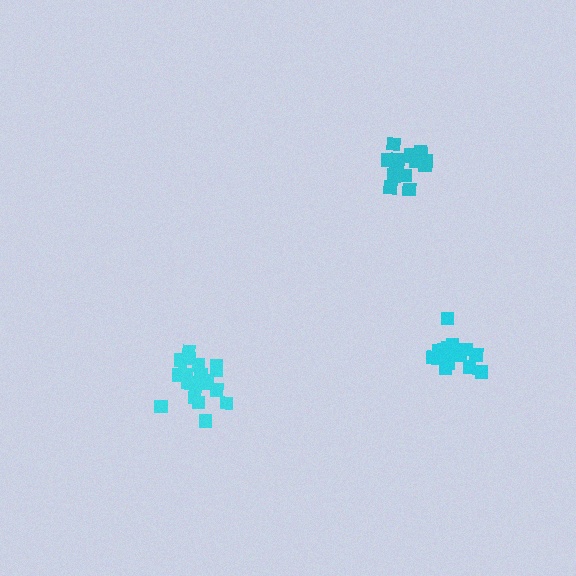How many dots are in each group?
Group 1: 16 dots, Group 2: 16 dots, Group 3: 21 dots (53 total).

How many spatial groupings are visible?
There are 3 spatial groupings.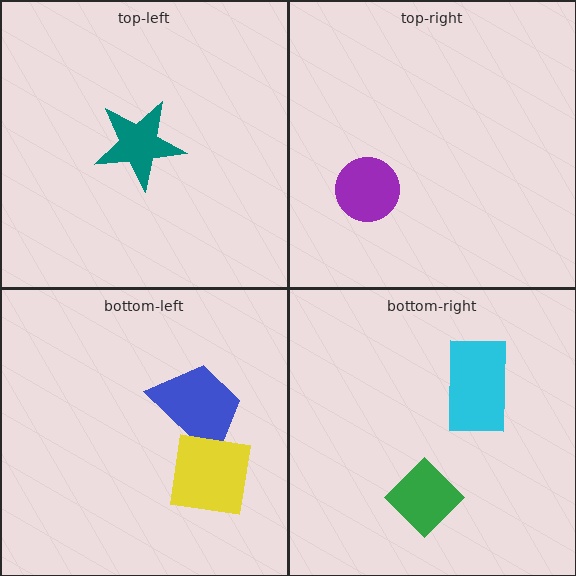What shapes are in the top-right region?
The purple circle.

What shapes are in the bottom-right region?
The cyan rectangle, the green diamond.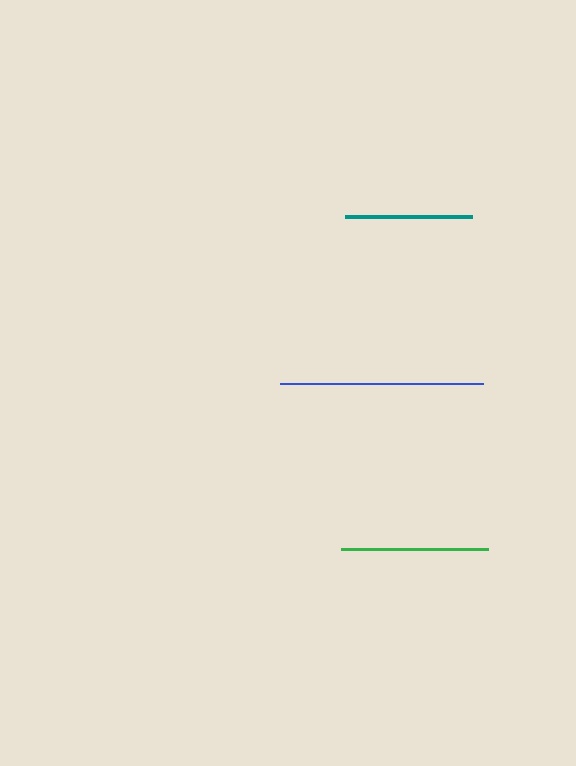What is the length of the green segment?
The green segment is approximately 147 pixels long.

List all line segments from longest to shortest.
From longest to shortest: blue, green, teal.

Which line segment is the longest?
The blue line is the longest at approximately 203 pixels.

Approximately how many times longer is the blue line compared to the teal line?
The blue line is approximately 1.6 times the length of the teal line.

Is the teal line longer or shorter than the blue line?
The blue line is longer than the teal line.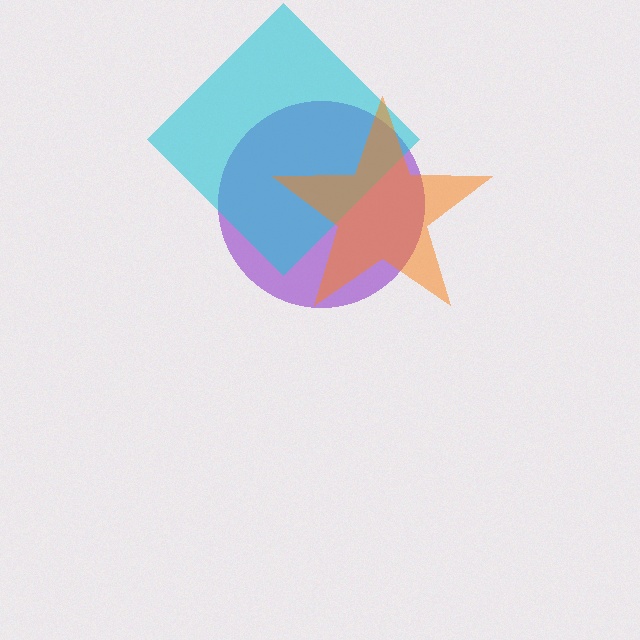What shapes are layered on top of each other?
The layered shapes are: a purple circle, a cyan diamond, an orange star.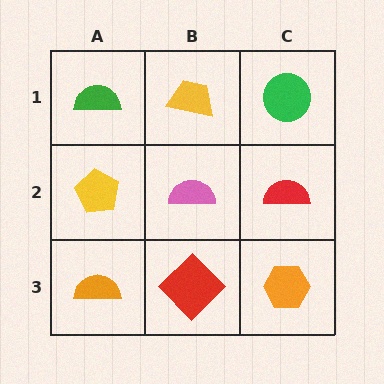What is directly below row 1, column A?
A yellow pentagon.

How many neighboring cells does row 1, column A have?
2.